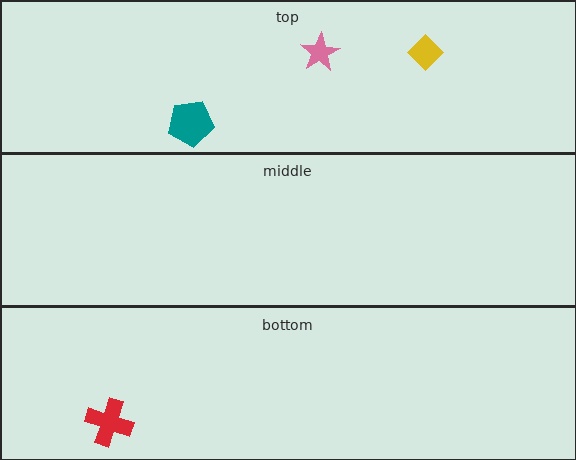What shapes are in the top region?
The pink star, the yellow diamond, the teal pentagon.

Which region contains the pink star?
The top region.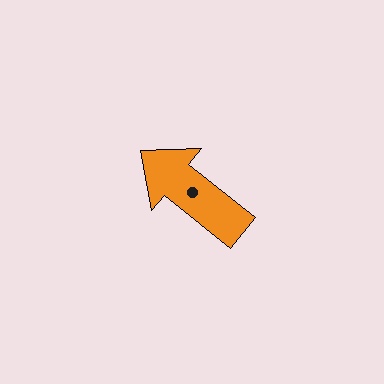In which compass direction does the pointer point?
Northwest.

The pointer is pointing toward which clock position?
Roughly 10 o'clock.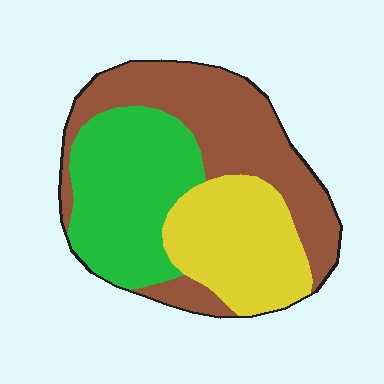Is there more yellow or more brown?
Brown.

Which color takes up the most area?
Brown, at roughly 40%.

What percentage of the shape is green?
Green covers roughly 35% of the shape.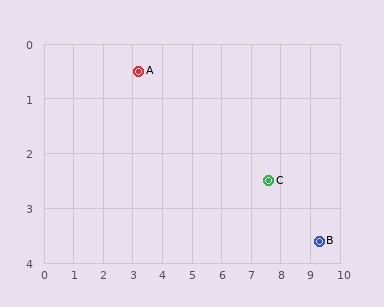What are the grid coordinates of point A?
Point A is at approximately (3.2, 0.5).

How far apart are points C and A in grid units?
Points C and A are about 4.8 grid units apart.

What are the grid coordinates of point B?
Point B is at approximately (9.3, 3.6).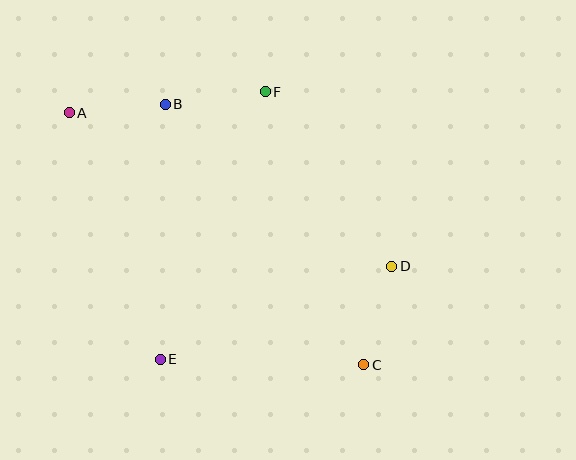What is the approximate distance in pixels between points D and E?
The distance between D and E is approximately 250 pixels.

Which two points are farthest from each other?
Points A and C are farthest from each other.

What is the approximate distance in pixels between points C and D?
The distance between C and D is approximately 103 pixels.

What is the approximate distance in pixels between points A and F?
The distance between A and F is approximately 197 pixels.